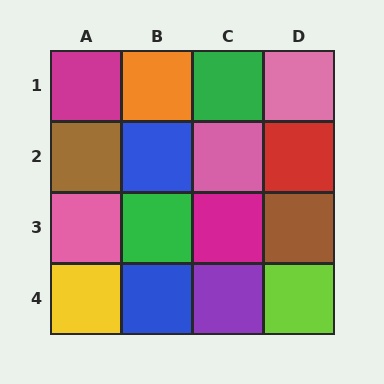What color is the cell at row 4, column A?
Yellow.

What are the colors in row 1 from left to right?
Magenta, orange, green, pink.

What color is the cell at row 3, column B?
Green.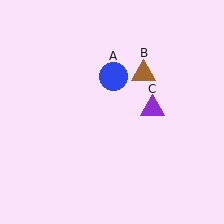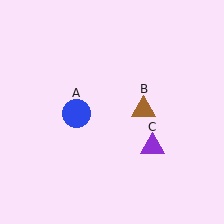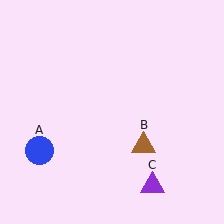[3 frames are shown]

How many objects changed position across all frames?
3 objects changed position: blue circle (object A), brown triangle (object B), purple triangle (object C).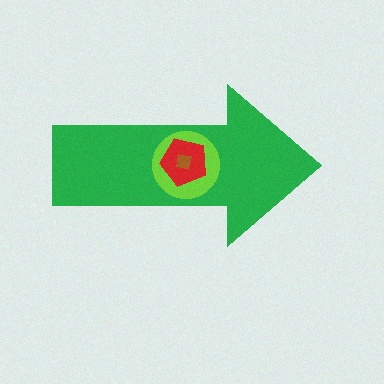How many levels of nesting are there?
4.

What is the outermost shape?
The green arrow.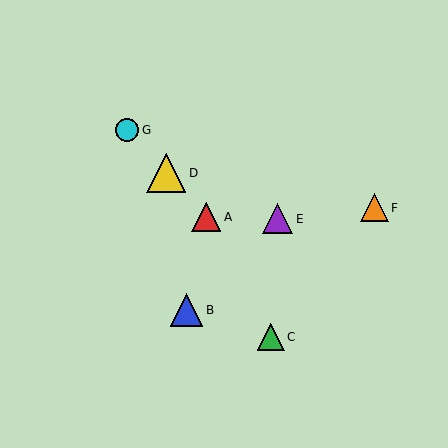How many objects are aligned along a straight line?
3 objects (A, D, G) are aligned along a straight line.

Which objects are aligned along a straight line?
Objects A, D, G are aligned along a straight line.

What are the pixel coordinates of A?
Object A is at (206, 217).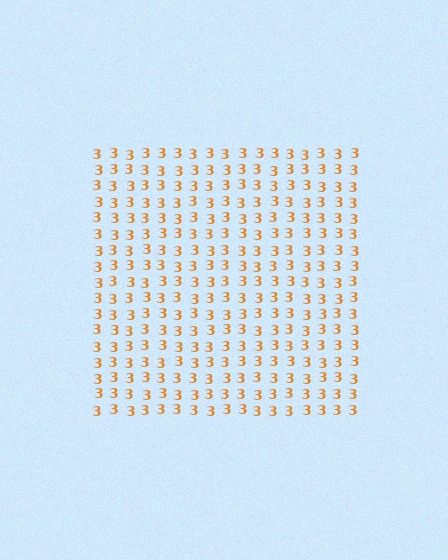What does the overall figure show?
The overall figure shows a square.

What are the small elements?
The small elements are digit 3's.